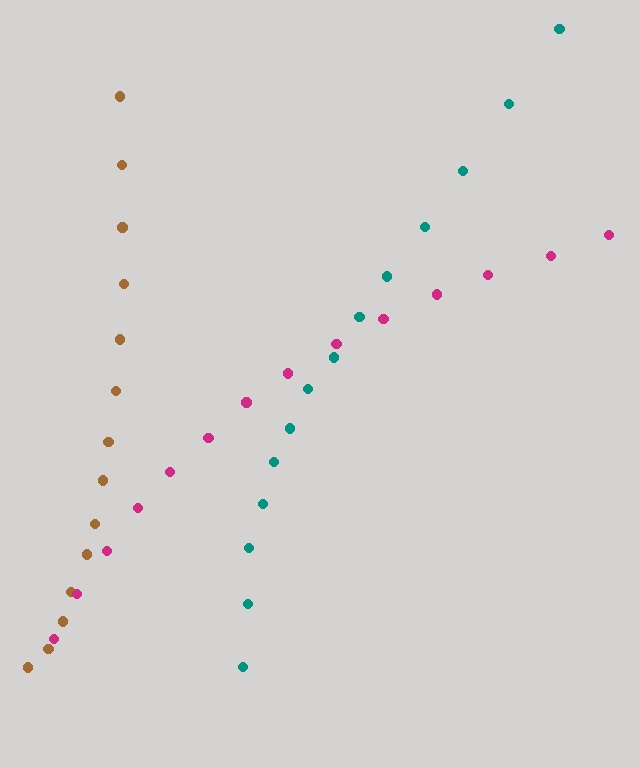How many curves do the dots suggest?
There are 3 distinct paths.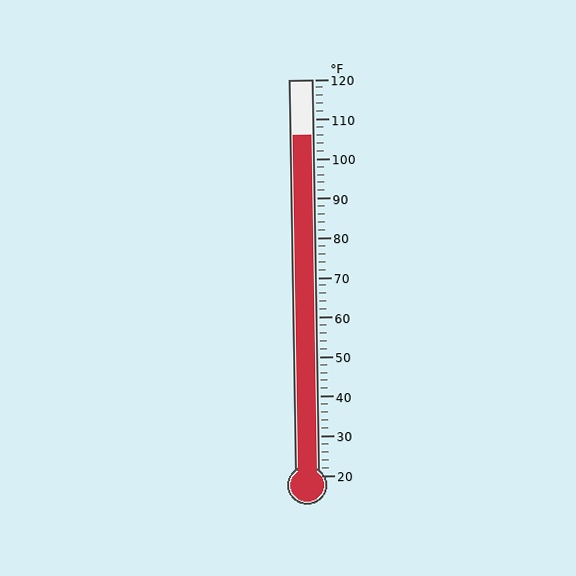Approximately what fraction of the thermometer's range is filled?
The thermometer is filled to approximately 85% of its range.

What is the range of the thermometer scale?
The thermometer scale ranges from 20°F to 120°F.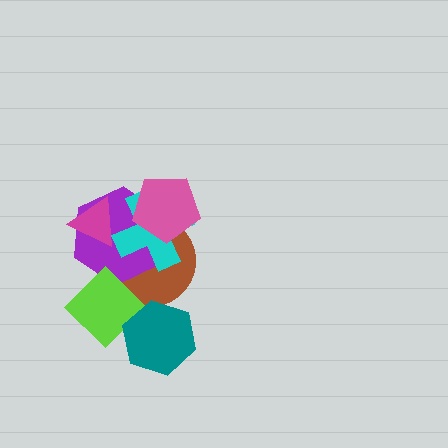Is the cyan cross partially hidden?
Yes, it is partially covered by another shape.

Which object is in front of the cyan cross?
The pink pentagon is in front of the cyan cross.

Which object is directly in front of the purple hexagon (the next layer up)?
The lime diamond is directly in front of the purple hexagon.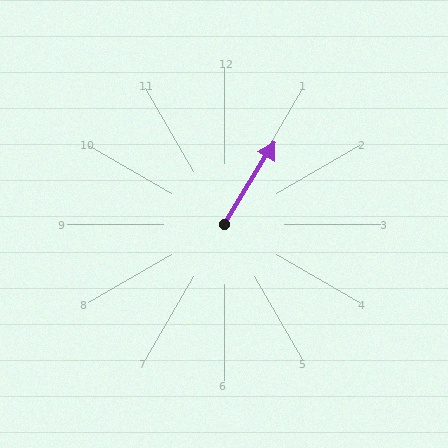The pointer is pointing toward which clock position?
Roughly 1 o'clock.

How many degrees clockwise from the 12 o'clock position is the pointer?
Approximately 32 degrees.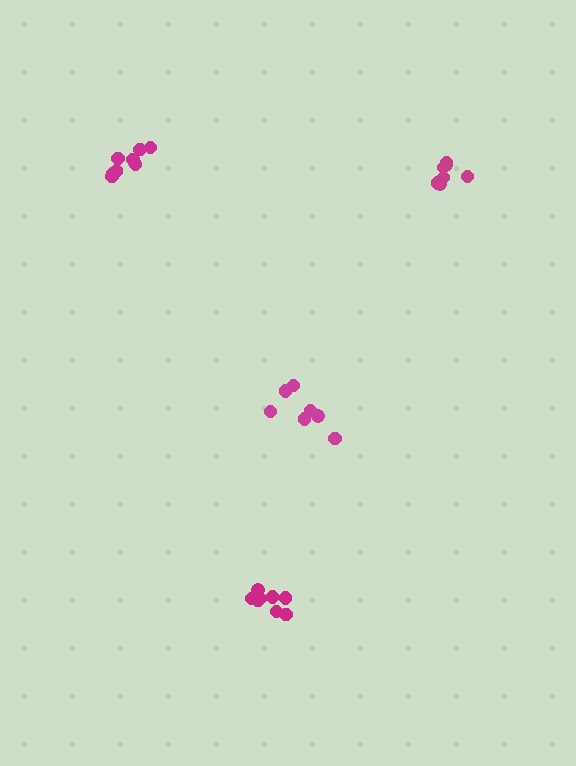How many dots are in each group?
Group 1: 7 dots, Group 2: 8 dots, Group 3: 9 dots, Group 4: 7 dots (31 total).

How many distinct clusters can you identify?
There are 4 distinct clusters.